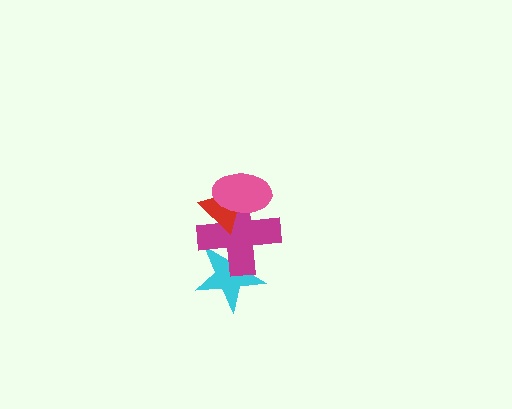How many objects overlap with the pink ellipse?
2 objects overlap with the pink ellipse.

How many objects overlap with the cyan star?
1 object overlaps with the cyan star.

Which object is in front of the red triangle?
The pink ellipse is in front of the red triangle.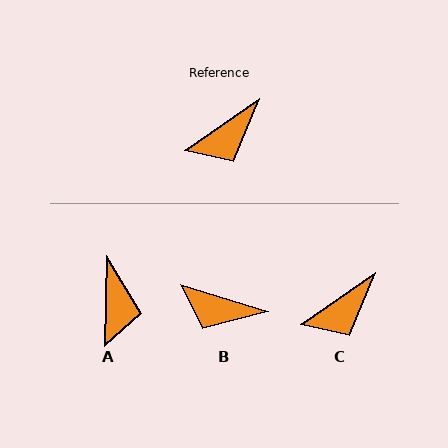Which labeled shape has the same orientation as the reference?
C.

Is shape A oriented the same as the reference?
No, it is off by about 54 degrees.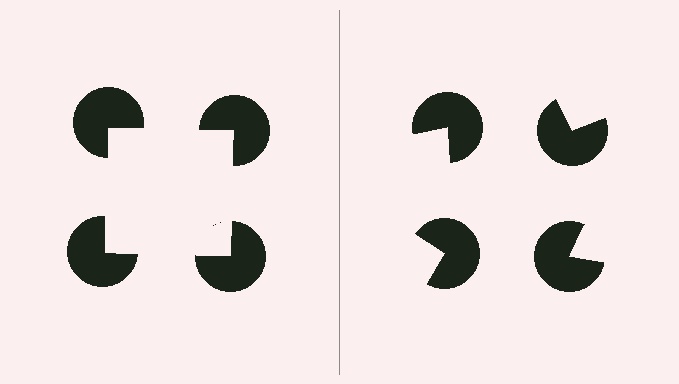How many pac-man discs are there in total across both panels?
8 — 4 on each side.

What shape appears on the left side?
An illusory square.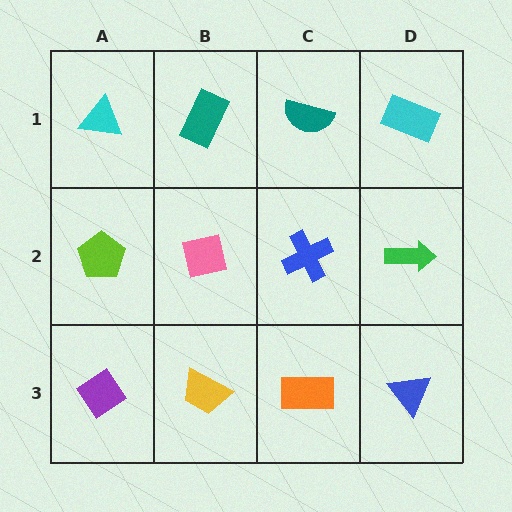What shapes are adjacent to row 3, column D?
A green arrow (row 2, column D), an orange rectangle (row 3, column C).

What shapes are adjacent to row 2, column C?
A teal semicircle (row 1, column C), an orange rectangle (row 3, column C), a pink square (row 2, column B), a green arrow (row 2, column D).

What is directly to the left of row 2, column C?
A pink square.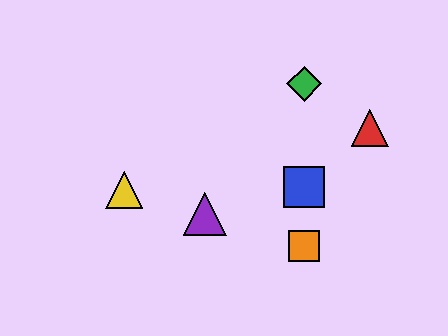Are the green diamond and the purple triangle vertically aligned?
No, the green diamond is at x≈304 and the purple triangle is at x≈205.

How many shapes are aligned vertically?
3 shapes (the blue square, the green diamond, the orange square) are aligned vertically.